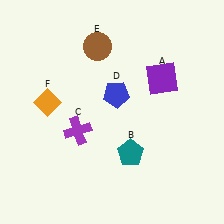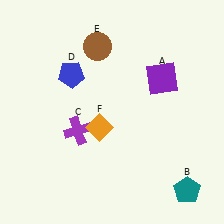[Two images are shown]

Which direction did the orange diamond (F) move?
The orange diamond (F) moved right.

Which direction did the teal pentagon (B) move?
The teal pentagon (B) moved right.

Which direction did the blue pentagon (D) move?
The blue pentagon (D) moved left.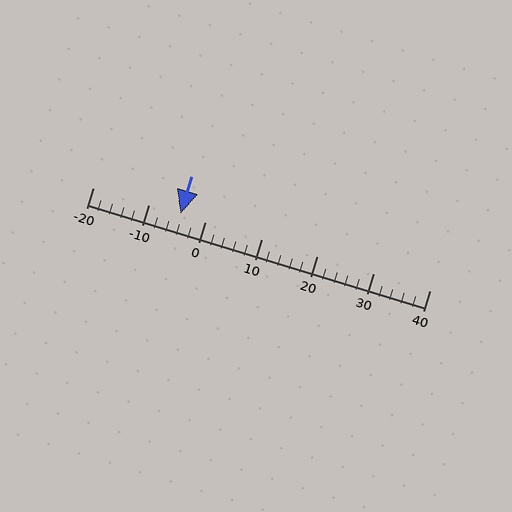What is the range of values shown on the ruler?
The ruler shows values from -20 to 40.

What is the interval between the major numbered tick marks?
The major tick marks are spaced 10 units apart.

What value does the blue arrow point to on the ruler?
The blue arrow points to approximately -4.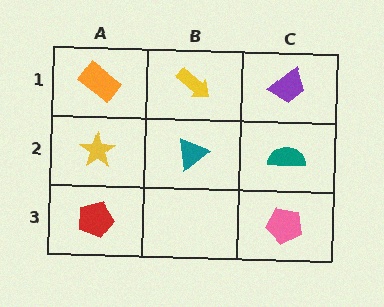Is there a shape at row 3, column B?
No, that cell is empty.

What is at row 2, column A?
A yellow star.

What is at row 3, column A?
A red pentagon.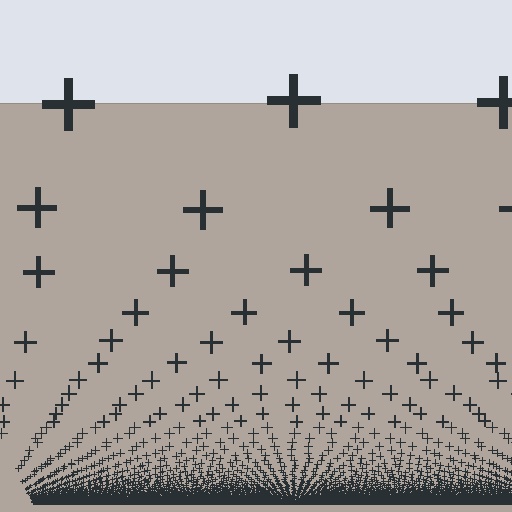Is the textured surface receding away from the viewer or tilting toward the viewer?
The surface appears to tilt toward the viewer. Texture elements get larger and sparser toward the top.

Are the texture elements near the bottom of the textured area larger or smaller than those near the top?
Smaller. The gradient is inverted — elements near the bottom are smaller and denser.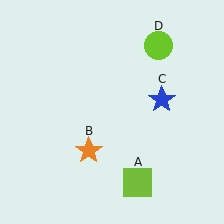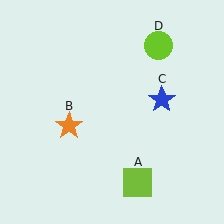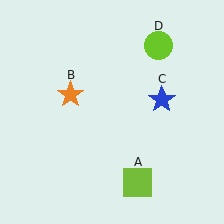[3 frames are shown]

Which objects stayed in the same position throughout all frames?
Lime square (object A) and blue star (object C) and lime circle (object D) remained stationary.